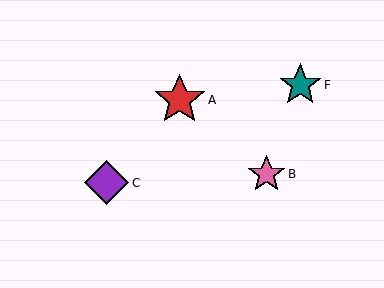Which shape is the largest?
The red star (labeled A) is the largest.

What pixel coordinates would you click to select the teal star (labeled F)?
Click at (300, 85) to select the teal star F.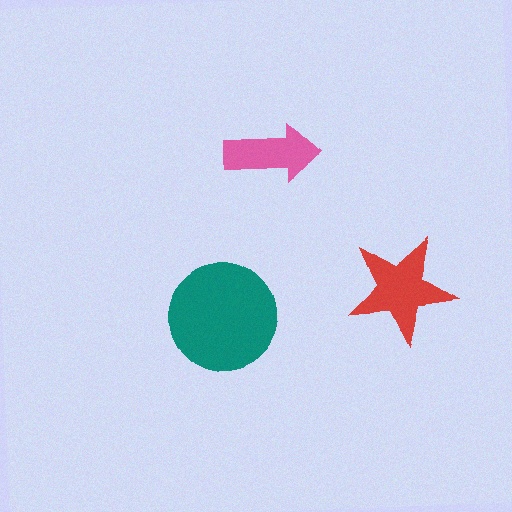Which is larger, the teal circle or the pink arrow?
The teal circle.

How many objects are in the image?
There are 3 objects in the image.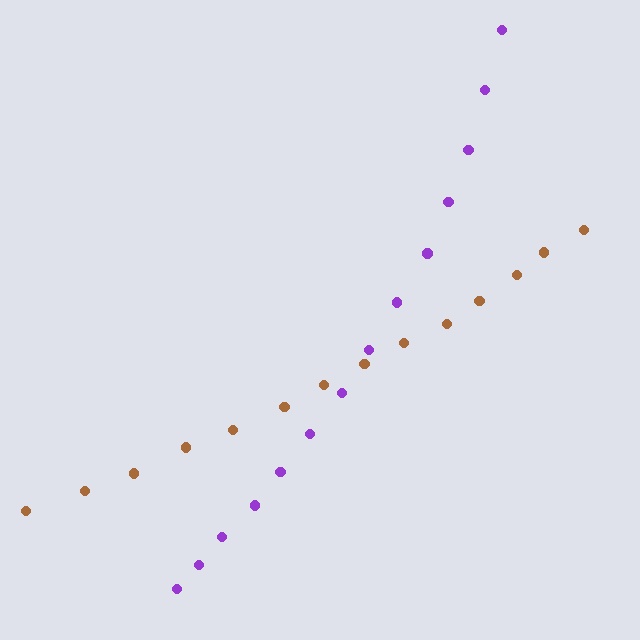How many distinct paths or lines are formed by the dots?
There are 2 distinct paths.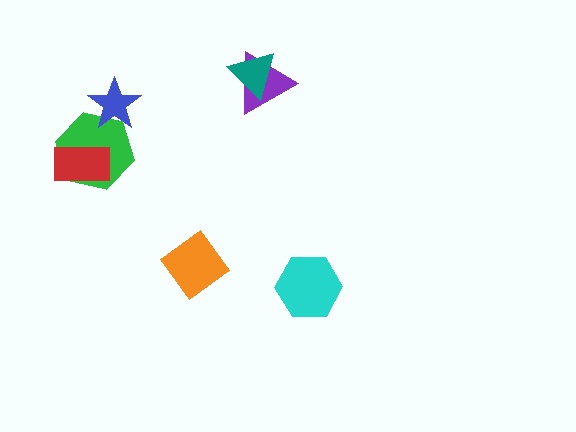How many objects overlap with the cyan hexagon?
0 objects overlap with the cyan hexagon.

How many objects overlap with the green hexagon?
2 objects overlap with the green hexagon.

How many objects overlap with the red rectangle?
1 object overlaps with the red rectangle.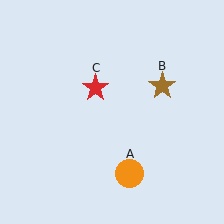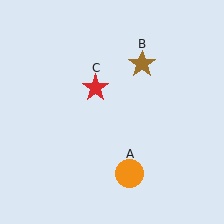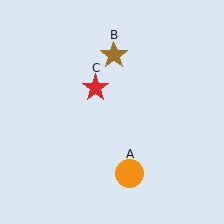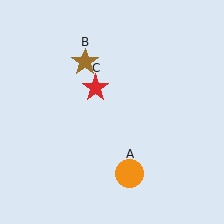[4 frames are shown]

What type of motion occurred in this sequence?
The brown star (object B) rotated counterclockwise around the center of the scene.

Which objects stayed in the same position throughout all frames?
Orange circle (object A) and red star (object C) remained stationary.